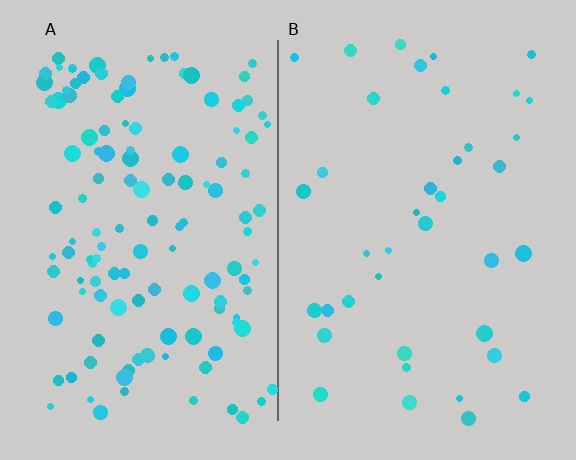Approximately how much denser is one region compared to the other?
Approximately 3.3× — region A over region B.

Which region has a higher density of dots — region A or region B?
A (the left).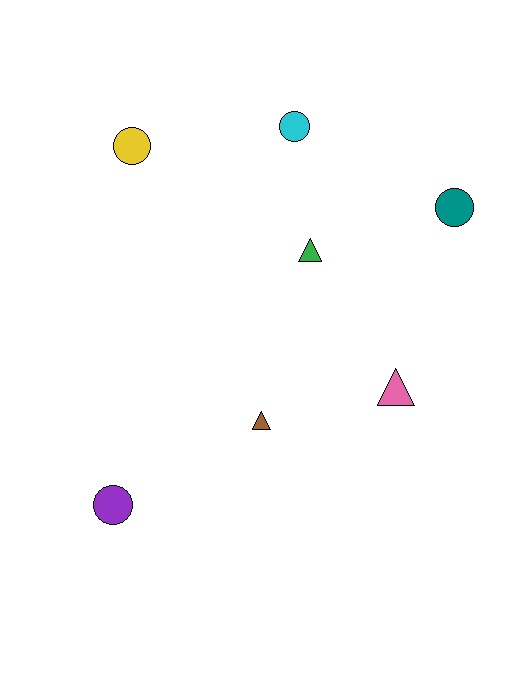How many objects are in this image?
There are 7 objects.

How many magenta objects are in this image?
There are no magenta objects.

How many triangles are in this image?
There are 3 triangles.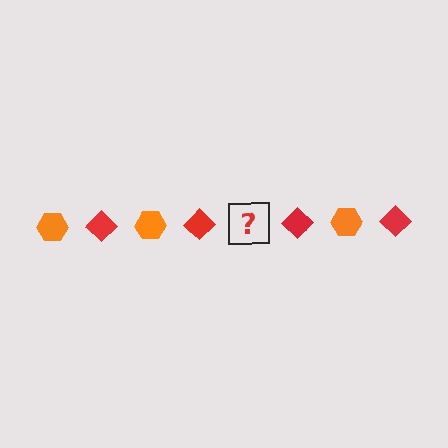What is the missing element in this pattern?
The missing element is an orange hexagon.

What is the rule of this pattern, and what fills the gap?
The rule is that the pattern alternates between orange hexagon and red diamond. The gap should be filled with an orange hexagon.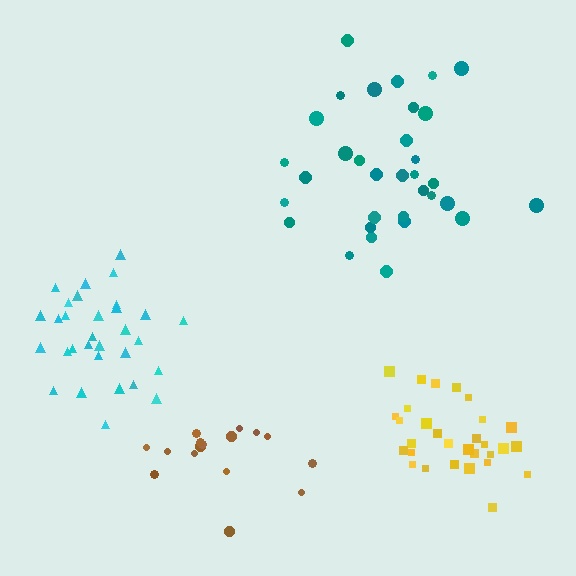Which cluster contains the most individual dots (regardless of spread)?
Teal (33).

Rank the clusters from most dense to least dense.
yellow, cyan, brown, teal.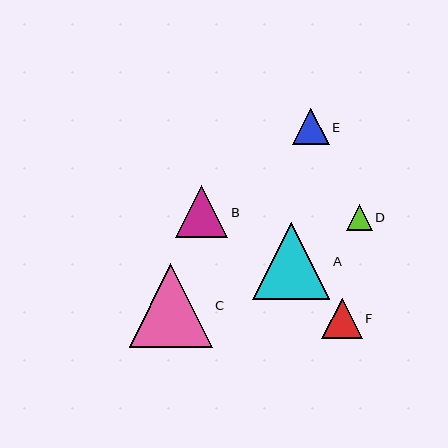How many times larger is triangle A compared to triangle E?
Triangle A is approximately 2.1 times the size of triangle E.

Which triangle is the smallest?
Triangle D is the smallest with a size of approximately 26 pixels.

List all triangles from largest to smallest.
From largest to smallest: C, A, B, F, E, D.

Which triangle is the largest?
Triangle C is the largest with a size of approximately 83 pixels.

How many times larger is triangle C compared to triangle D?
Triangle C is approximately 3.3 times the size of triangle D.